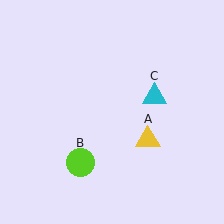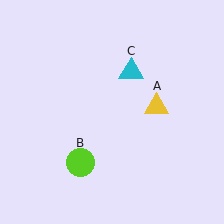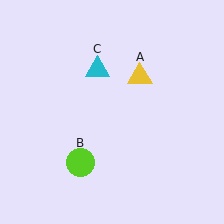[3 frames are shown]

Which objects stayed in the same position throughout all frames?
Lime circle (object B) remained stationary.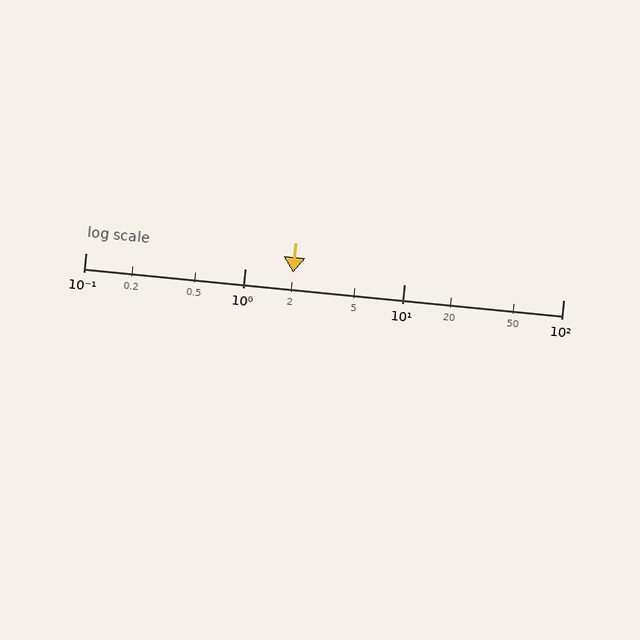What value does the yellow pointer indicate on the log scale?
The pointer indicates approximately 2.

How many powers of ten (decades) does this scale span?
The scale spans 3 decades, from 0.1 to 100.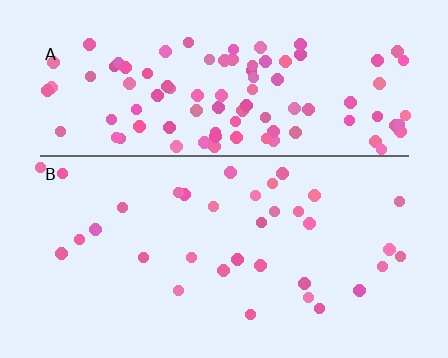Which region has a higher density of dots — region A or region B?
A (the top).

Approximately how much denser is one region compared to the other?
Approximately 3.0× — region A over region B.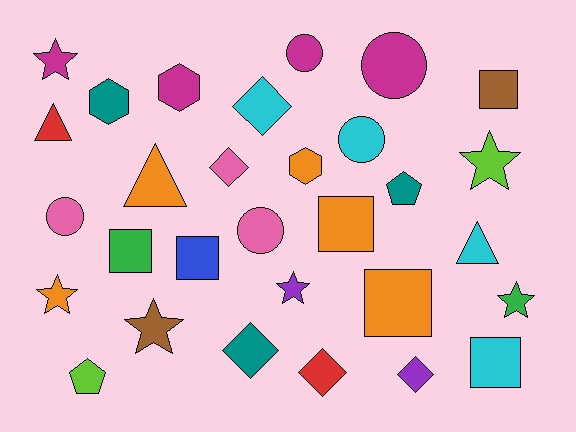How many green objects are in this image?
There are 2 green objects.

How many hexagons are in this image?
There are 3 hexagons.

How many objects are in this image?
There are 30 objects.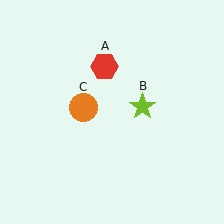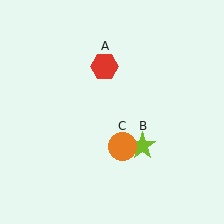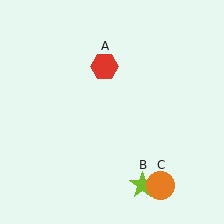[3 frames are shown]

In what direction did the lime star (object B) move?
The lime star (object B) moved down.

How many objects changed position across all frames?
2 objects changed position: lime star (object B), orange circle (object C).